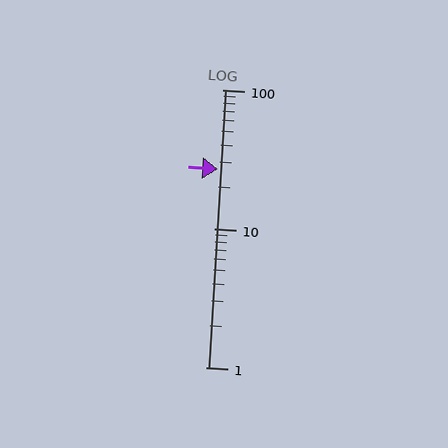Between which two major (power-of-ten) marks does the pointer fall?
The pointer is between 10 and 100.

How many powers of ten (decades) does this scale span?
The scale spans 2 decades, from 1 to 100.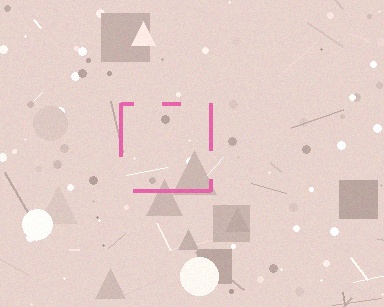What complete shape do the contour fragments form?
The contour fragments form a square.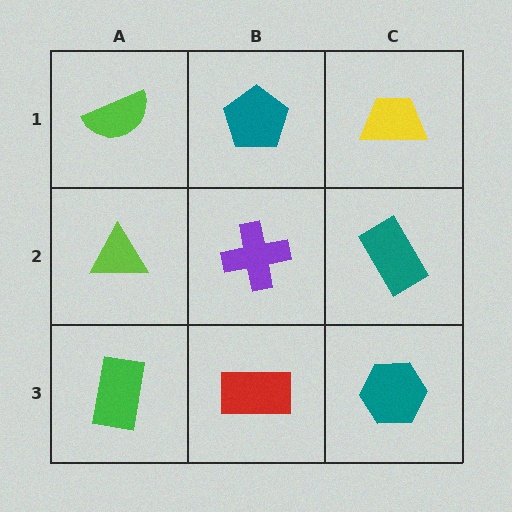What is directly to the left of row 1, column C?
A teal pentagon.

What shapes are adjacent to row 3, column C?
A teal rectangle (row 2, column C), a red rectangle (row 3, column B).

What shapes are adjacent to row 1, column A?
A lime triangle (row 2, column A), a teal pentagon (row 1, column B).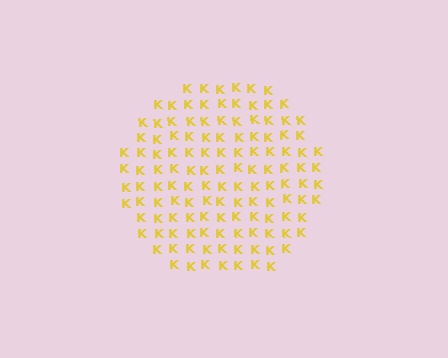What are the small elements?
The small elements are letter K's.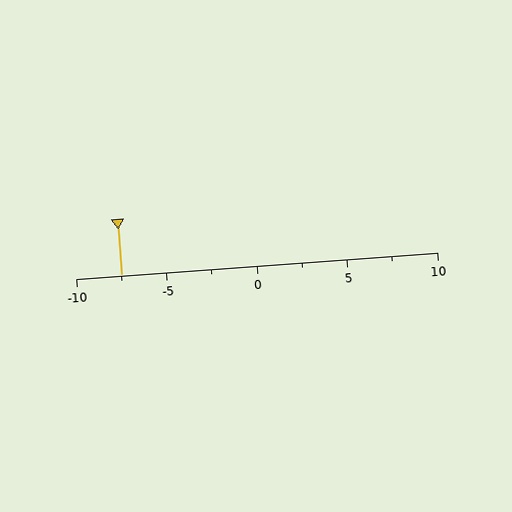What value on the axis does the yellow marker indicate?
The marker indicates approximately -7.5.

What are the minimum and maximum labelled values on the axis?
The axis runs from -10 to 10.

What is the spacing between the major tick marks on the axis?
The major ticks are spaced 5 apart.